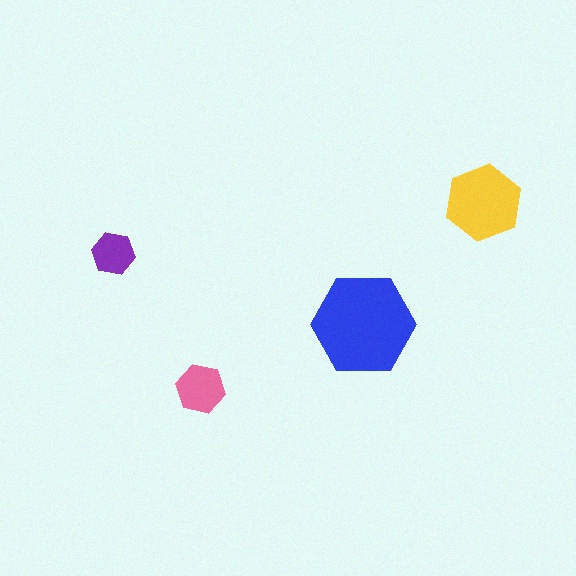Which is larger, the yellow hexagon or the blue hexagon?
The blue one.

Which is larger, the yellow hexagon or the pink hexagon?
The yellow one.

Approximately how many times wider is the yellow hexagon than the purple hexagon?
About 1.5 times wider.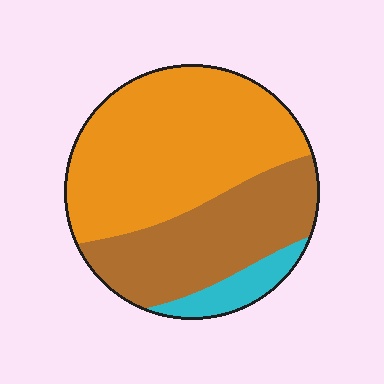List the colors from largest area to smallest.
From largest to smallest: orange, brown, cyan.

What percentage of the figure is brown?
Brown takes up between a quarter and a half of the figure.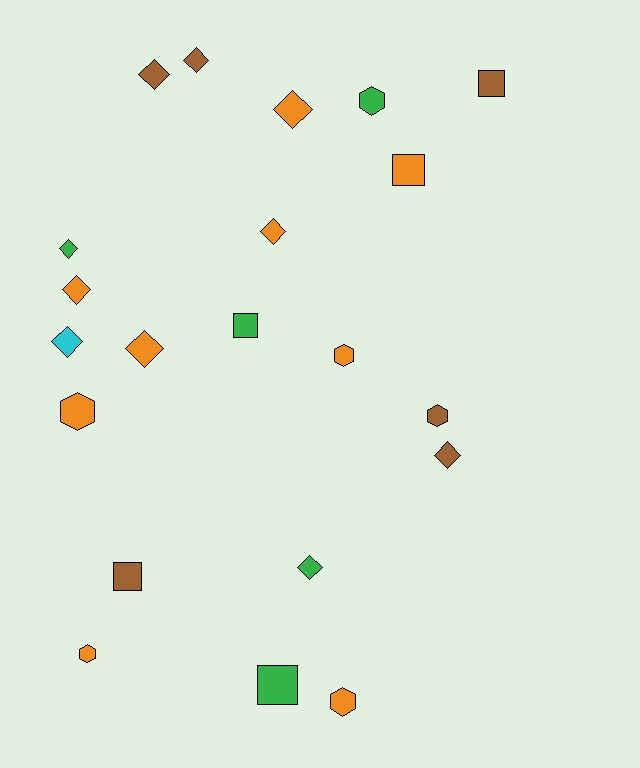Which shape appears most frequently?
Diamond, with 10 objects.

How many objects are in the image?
There are 21 objects.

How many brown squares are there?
There are 2 brown squares.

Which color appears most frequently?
Orange, with 9 objects.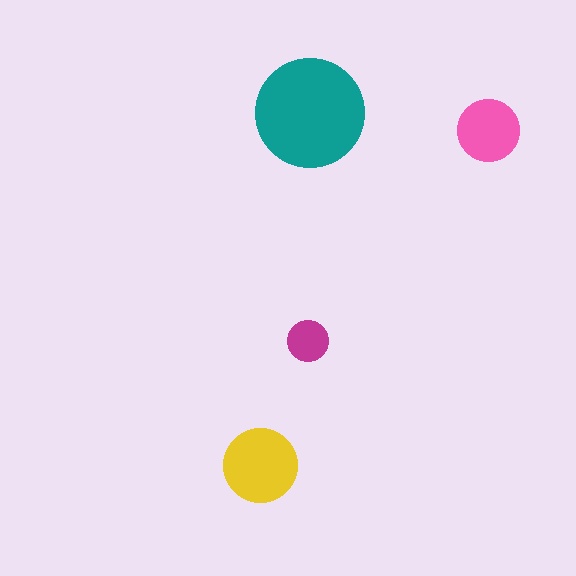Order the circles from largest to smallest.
the teal one, the yellow one, the pink one, the magenta one.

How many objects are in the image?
There are 4 objects in the image.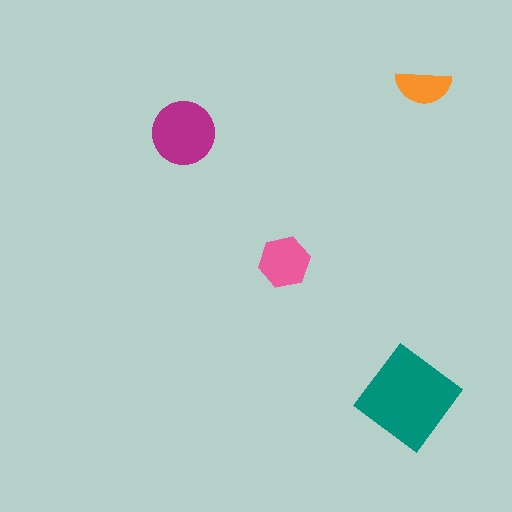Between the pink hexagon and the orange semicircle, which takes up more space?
The pink hexagon.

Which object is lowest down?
The teal diamond is bottommost.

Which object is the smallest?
The orange semicircle.